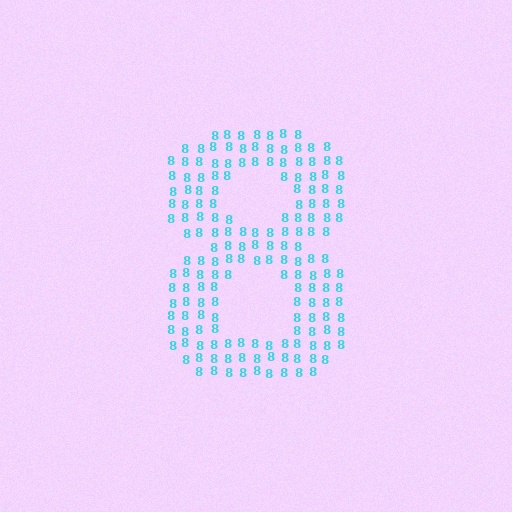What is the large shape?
The large shape is the digit 8.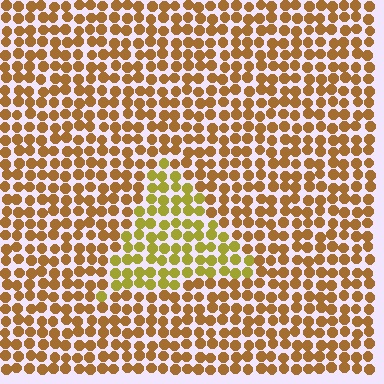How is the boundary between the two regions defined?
The boundary is defined purely by a slight shift in hue (about 31 degrees). Spacing, size, and orientation are identical on both sides.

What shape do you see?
I see a triangle.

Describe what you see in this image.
The image is filled with small brown elements in a uniform arrangement. A triangle-shaped region is visible where the elements are tinted to a slightly different hue, forming a subtle color boundary.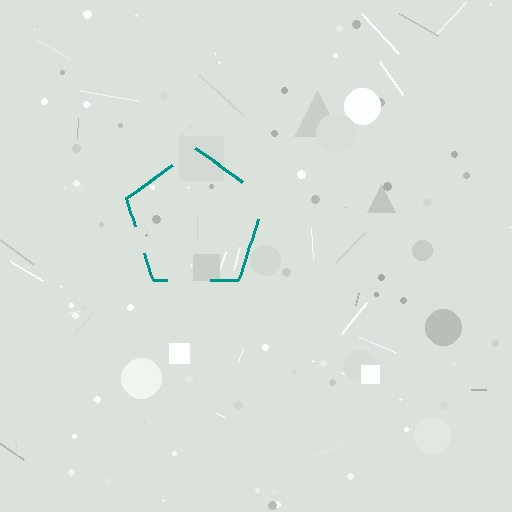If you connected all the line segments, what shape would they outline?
They would outline a pentagon.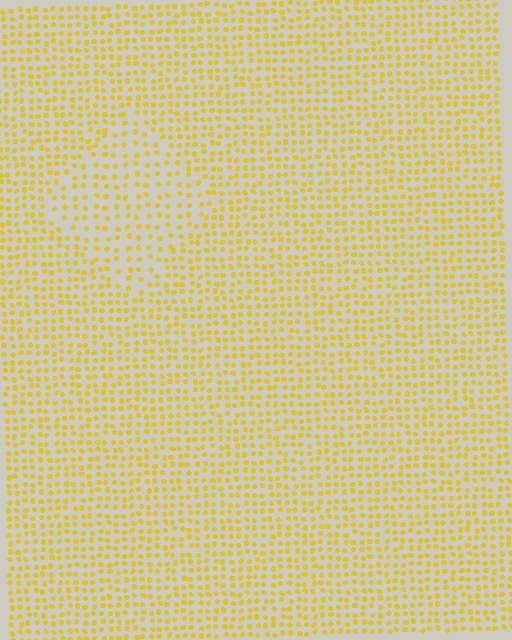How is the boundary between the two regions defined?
The boundary is defined by a change in element density (approximately 1.6x ratio). All elements are the same color, size, and shape.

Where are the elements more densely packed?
The elements are more densely packed outside the diamond boundary.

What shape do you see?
I see a diamond.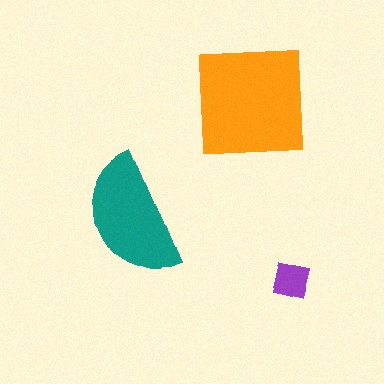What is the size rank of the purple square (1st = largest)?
3rd.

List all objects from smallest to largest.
The purple square, the teal semicircle, the orange square.